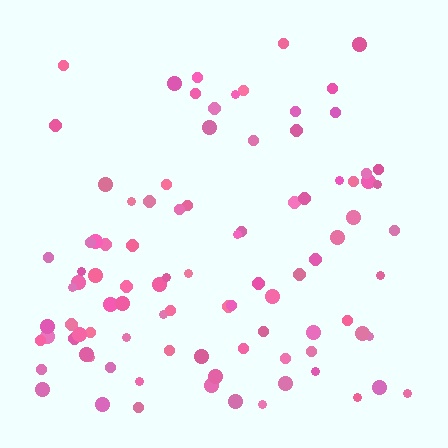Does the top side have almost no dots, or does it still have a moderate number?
Still a moderate number, just noticeably fewer than the bottom.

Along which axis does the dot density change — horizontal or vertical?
Vertical.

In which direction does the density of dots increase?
From top to bottom, with the bottom side densest.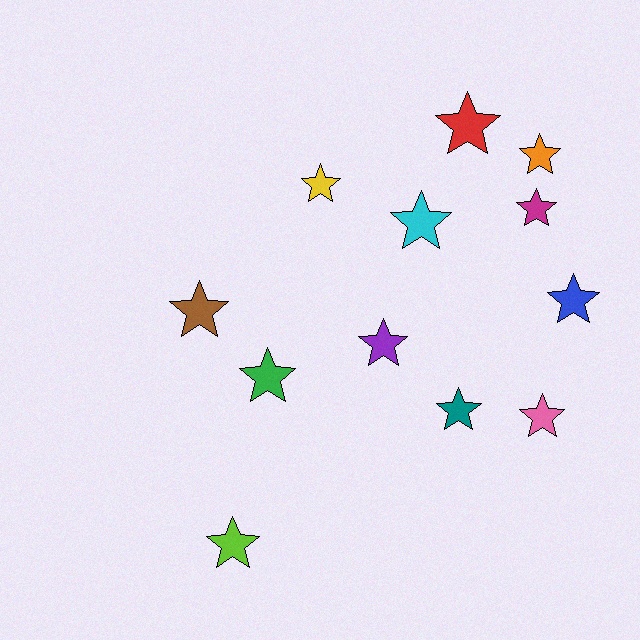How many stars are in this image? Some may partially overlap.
There are 12 stars.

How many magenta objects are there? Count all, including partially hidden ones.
There is 1 magenta object.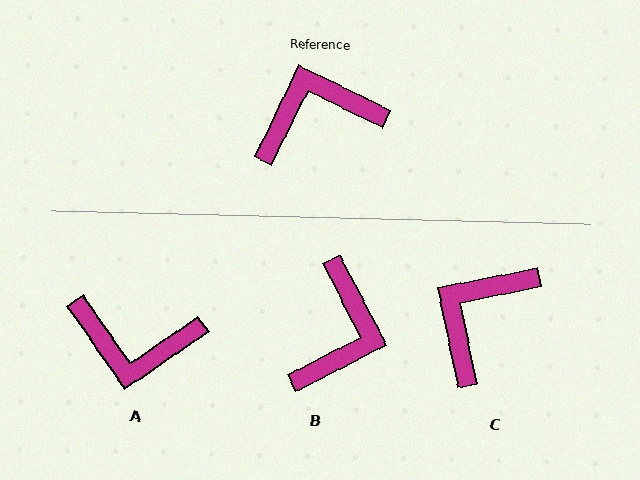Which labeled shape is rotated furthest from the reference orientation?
A, about 151 degrees away.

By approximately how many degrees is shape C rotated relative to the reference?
Approximately 37 degrees counter-clockwise.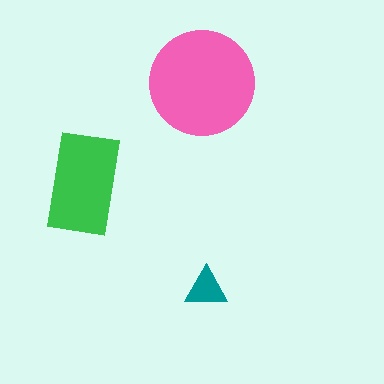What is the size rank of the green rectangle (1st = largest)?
2nd.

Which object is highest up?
The pink circle is topmost.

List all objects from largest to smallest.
The pink circle, the green rectangle, the teal triangle.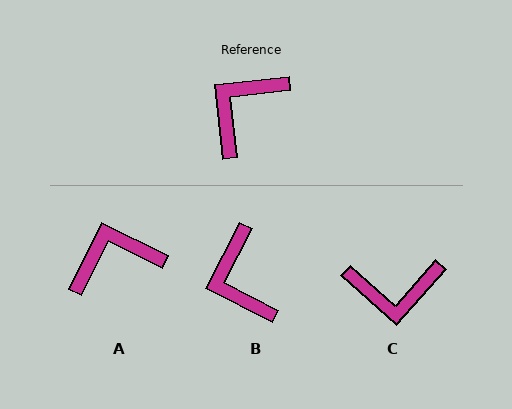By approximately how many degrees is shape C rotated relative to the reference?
Approximately 132 degrees counter-clockwise.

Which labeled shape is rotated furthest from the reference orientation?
C, about 132 degrees away.